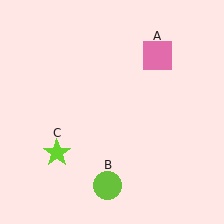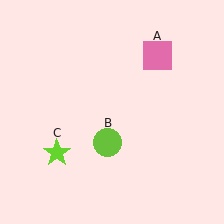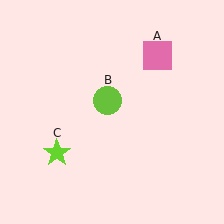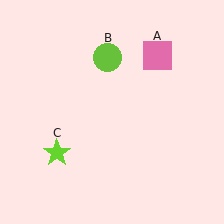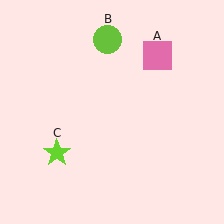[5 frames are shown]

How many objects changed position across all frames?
1 object changed position: lime circle (object B).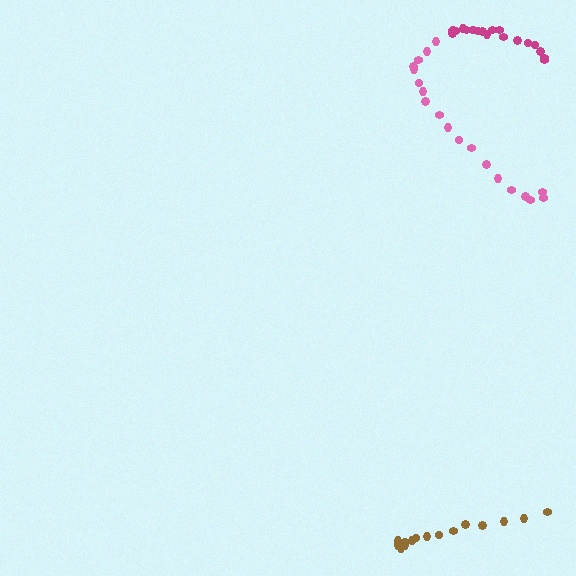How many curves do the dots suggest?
There are 3 distinct paths.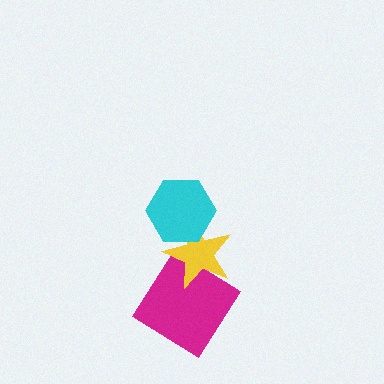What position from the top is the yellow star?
The yellow star is 2nd from the top.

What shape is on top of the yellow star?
The cyan hexagon is on top of the yellow star.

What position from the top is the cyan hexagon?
The cyan hexagon is 1st from the top.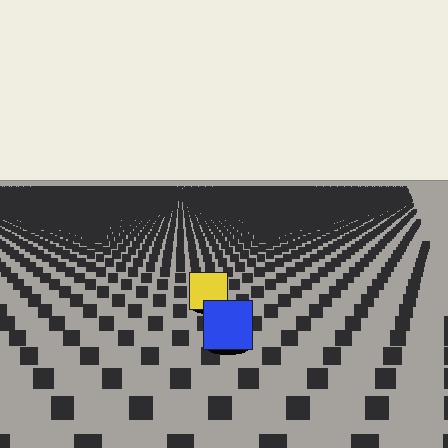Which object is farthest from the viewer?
The yellow square is farthest from the viewer. It appears smaller and the ground texture around it is denser.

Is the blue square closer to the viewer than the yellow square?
Yes. The blue square is closer — you can tell from the texture gradient: the ground texture is coarser near it.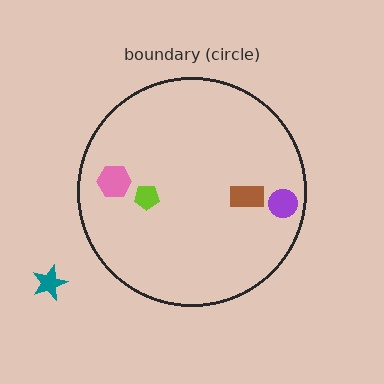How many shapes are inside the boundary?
4 inside, 1 outside.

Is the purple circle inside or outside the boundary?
Inside.